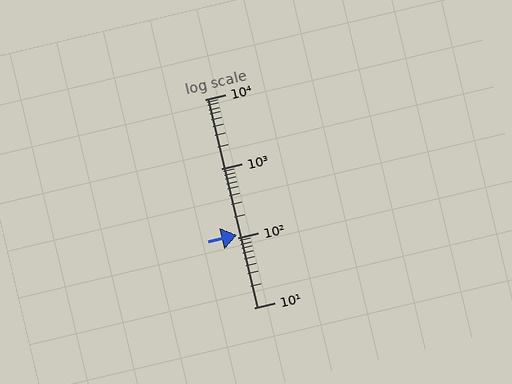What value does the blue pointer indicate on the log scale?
The pointer indicates approximately 110.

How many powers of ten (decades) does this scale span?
The scale spans 3 decades, from 10 to 10000.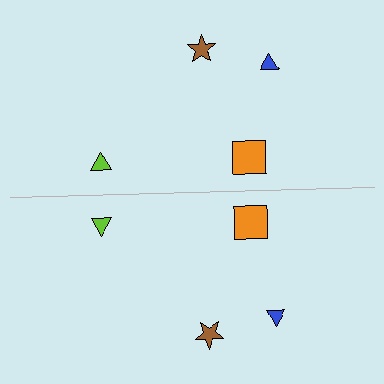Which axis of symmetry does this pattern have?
The pattern has a horizontal axis of symmetry running through the center of the image.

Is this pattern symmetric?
Yes, this pattern has bilateral (reflection) symmetry.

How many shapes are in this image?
There are 8 shapes in this image.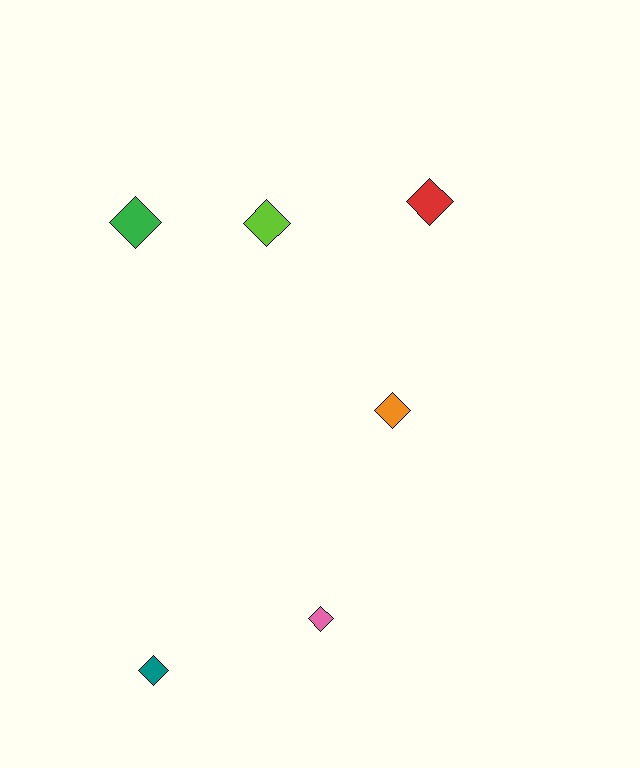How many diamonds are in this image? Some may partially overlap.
There are 6 diamonds.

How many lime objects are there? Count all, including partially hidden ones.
There is 1 lime object.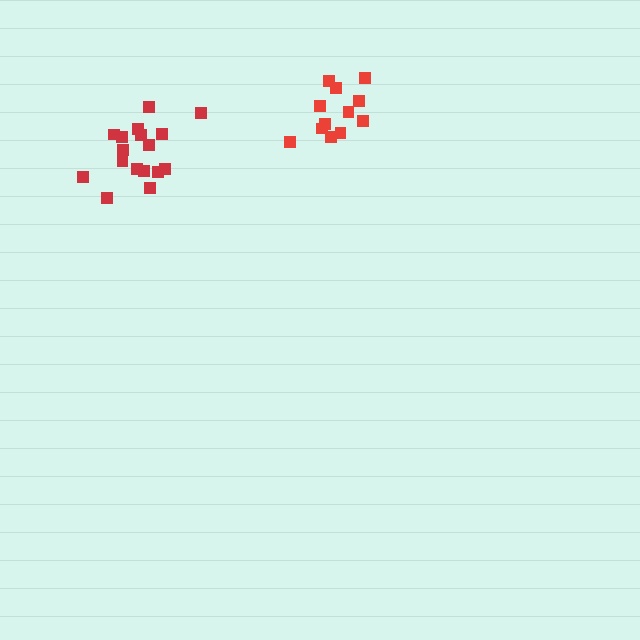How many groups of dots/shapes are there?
There are 2 groups.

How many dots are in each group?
Group 1: 12 dots, Group 2: 17 dots (29 total).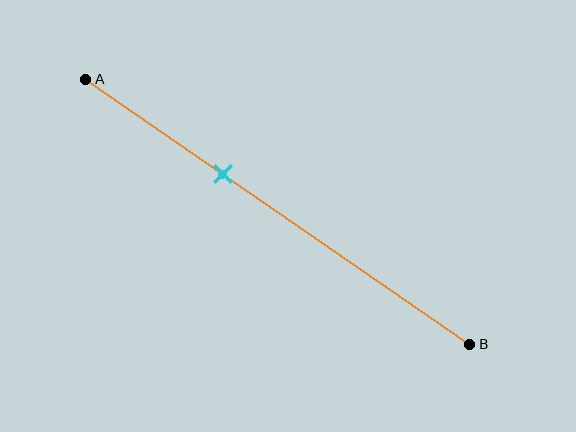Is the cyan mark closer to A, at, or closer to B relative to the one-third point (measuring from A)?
The cyan mark is approximately at the one-third point of segment AB.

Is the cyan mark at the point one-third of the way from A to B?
Yes, the mark is approximately at the one-third point.